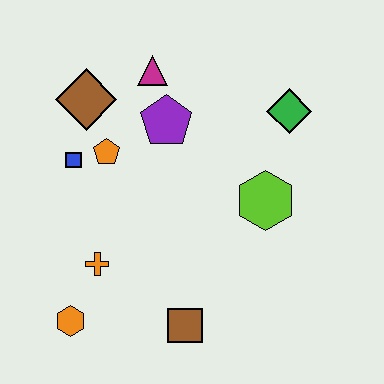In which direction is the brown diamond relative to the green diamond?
The brown diamond is to the left of the green diamond.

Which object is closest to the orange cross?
The orange hexagon is closest to the orange cross.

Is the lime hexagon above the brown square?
Yes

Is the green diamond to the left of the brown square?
No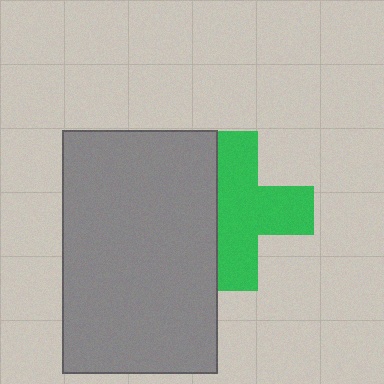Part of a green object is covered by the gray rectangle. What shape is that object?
It is a cross.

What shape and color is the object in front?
The object in front is a gray rectangle.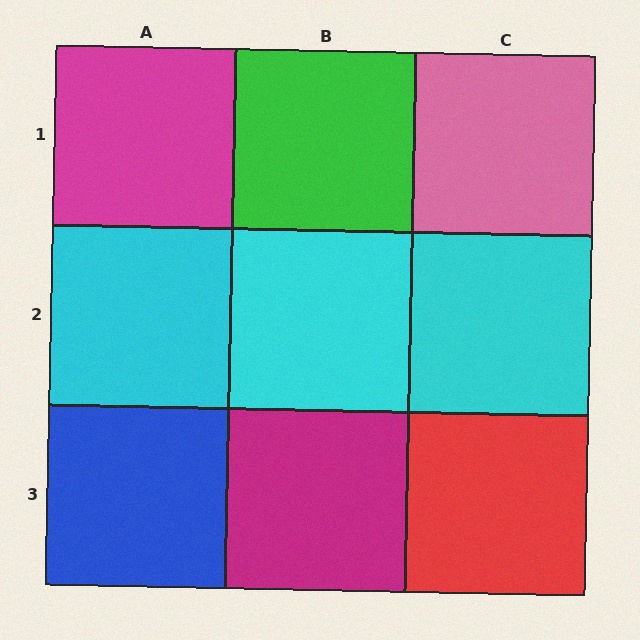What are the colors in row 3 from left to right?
Blue, magenta, red.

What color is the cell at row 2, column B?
Cyan.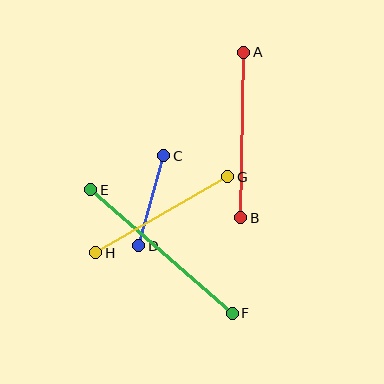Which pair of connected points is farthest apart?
Points E and F are farthest apart.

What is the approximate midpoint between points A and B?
The midpoint is at approximately (242, 135) pixels.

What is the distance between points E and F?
The distance is approximately 188 pixels.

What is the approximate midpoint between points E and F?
The midpoint is at approximately (162, 252) pixels.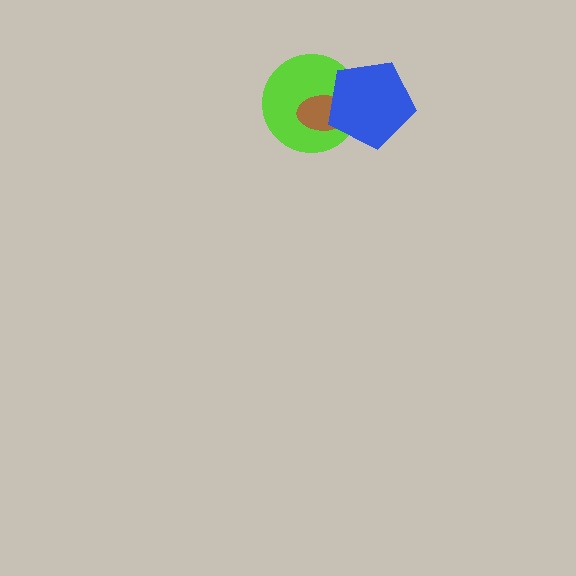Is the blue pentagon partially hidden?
No, no other shape covers it.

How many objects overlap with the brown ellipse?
2 objects overlap with the brown ellipse.